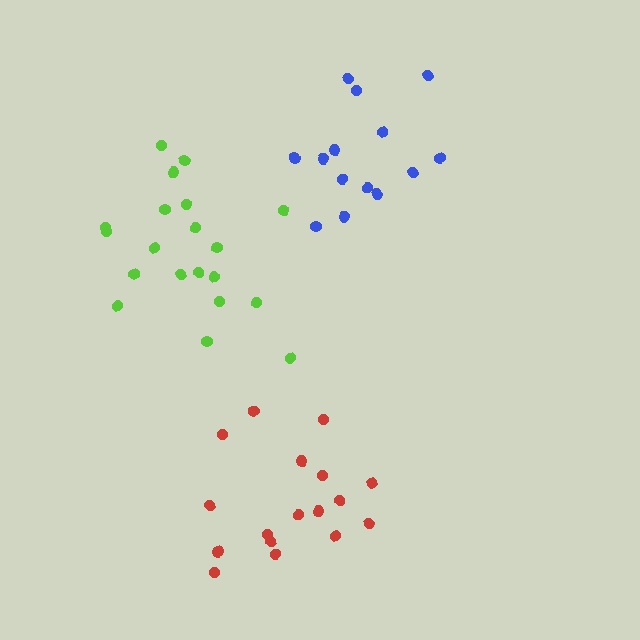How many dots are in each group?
Group 1: 17 dots, Group 2: 20 dots, Group 3: 14 dots (51 total).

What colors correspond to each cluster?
The clusters are colored: red, lime, blue.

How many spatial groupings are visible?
There are 3 spatial groupings.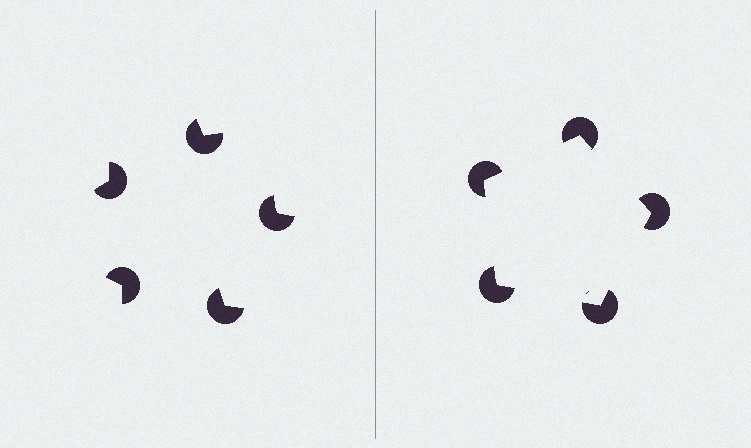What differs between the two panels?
The pac-man discs are positioned identically on both sides; only the wedge orientations differ. On the right they align to a pentagon; on the left they are misaligned.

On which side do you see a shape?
An illusory pentagon appears on the right side. On the left side the wedge cuts are rotated, so no coherent shape forms.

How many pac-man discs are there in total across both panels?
10 — 5 on each side.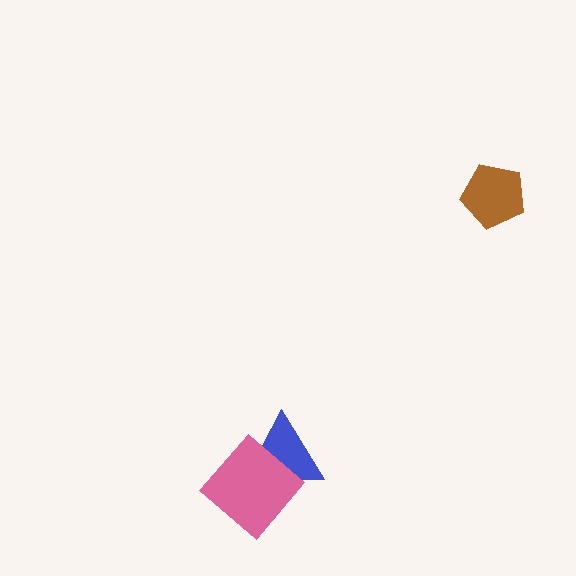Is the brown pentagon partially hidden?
No, no other shape covers it.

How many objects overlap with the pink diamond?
1 object overlaps with the pink diamond.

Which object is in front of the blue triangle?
The pink diamond is in front of the blue triangle.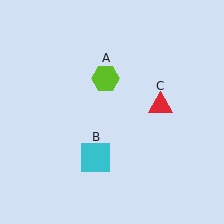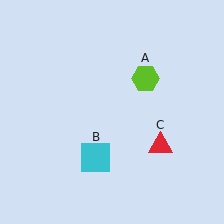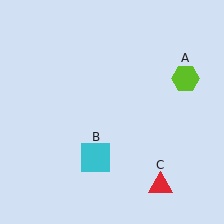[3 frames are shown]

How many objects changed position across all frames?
2 objects changed position: lime hexagon (object A), red triangle (object C).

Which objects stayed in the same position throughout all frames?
Cyan square (object B) remained stationary.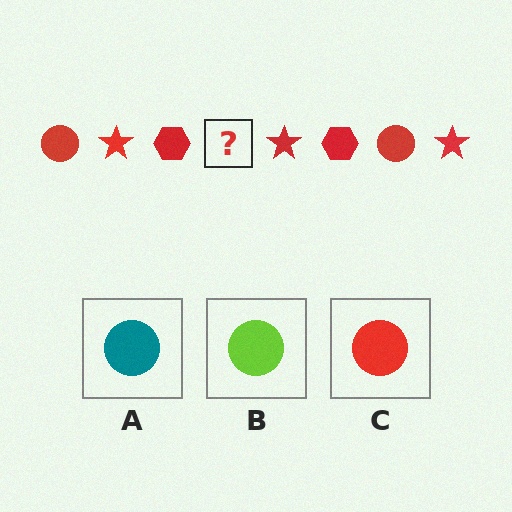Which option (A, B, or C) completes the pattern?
C.